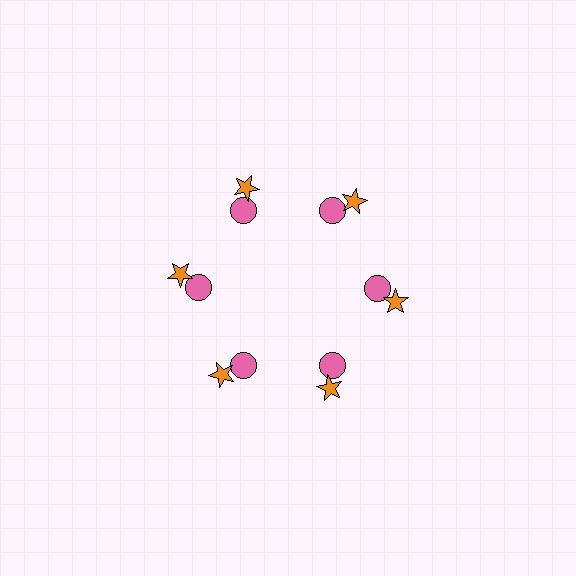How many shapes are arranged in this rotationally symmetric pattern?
There are 12 shapes, arranged in 6 groups of 2.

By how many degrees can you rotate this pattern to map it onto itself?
The pattern maps onto itself every 60 degrees of rotation.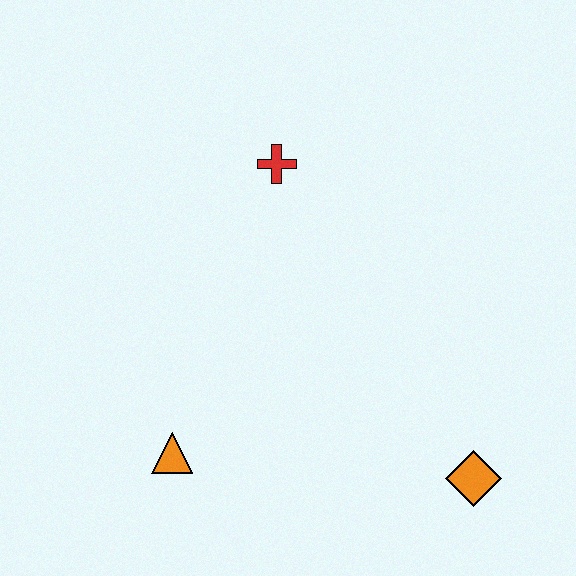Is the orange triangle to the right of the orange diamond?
No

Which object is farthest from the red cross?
The orange diamond is farthest from the red cross.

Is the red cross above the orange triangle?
Yes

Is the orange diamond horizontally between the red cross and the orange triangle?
No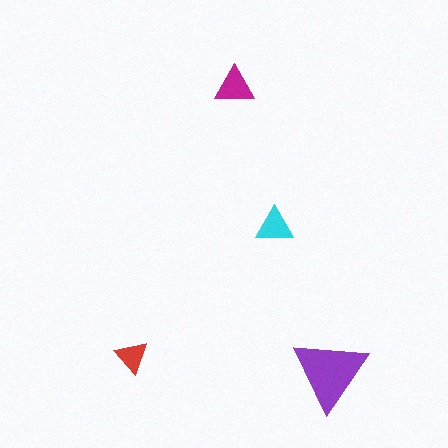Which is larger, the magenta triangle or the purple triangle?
The purple one.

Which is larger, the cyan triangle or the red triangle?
The cyan one.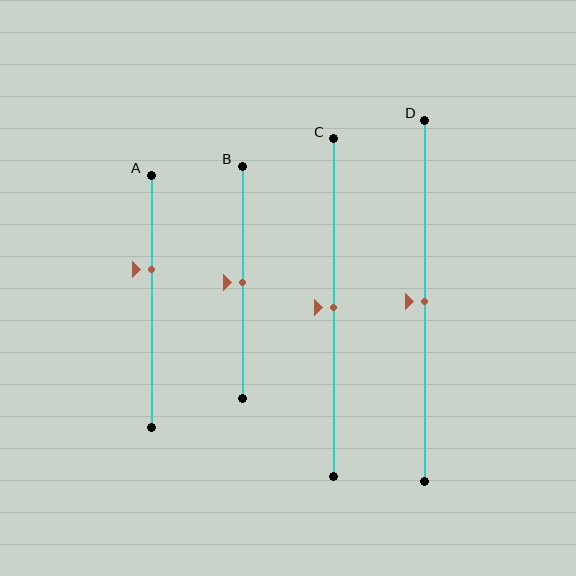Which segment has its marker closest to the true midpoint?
Segment B has its marker closest to the true midpoint.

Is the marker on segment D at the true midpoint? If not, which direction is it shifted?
Yes, the marker on segment D is at the true midpoint.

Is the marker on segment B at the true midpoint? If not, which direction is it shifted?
Yes, the marker on segment B is at the true midpoint.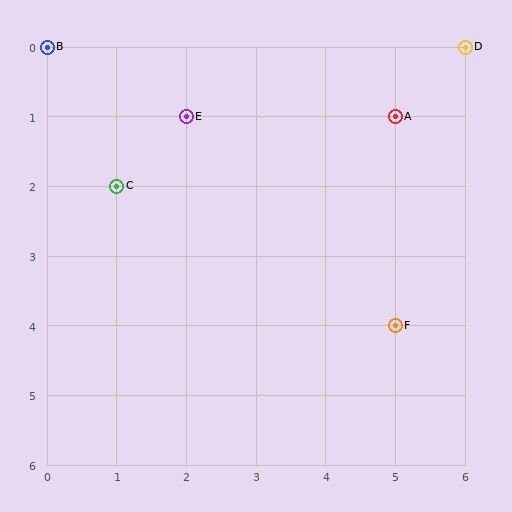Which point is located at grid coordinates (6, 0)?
Point D is at (6, 0).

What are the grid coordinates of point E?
Point E is at grid coordinates (2, 1).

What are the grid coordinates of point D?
Point D is at grid coordinates (6, 0).